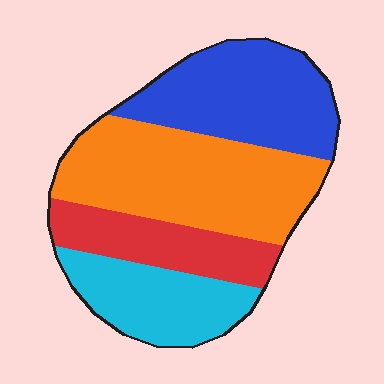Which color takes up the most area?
Orange, at roughly 35%.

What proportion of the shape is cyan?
Cyan takes up about one fifth (1/5) of the shape.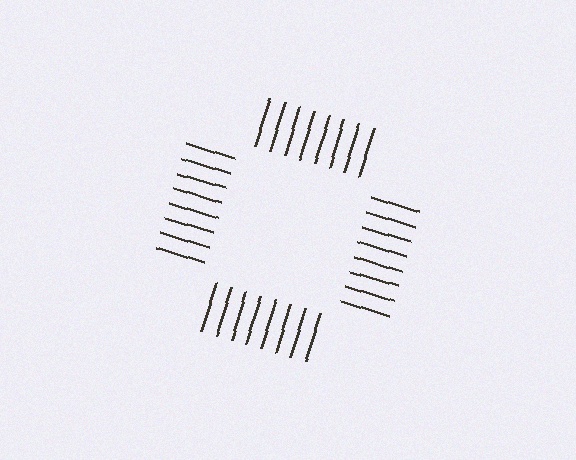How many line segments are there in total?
32 — 8 along each of the 4 edges.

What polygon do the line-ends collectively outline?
An illusory square — the line segments terminate on its edges but no continuous stroke is drawn.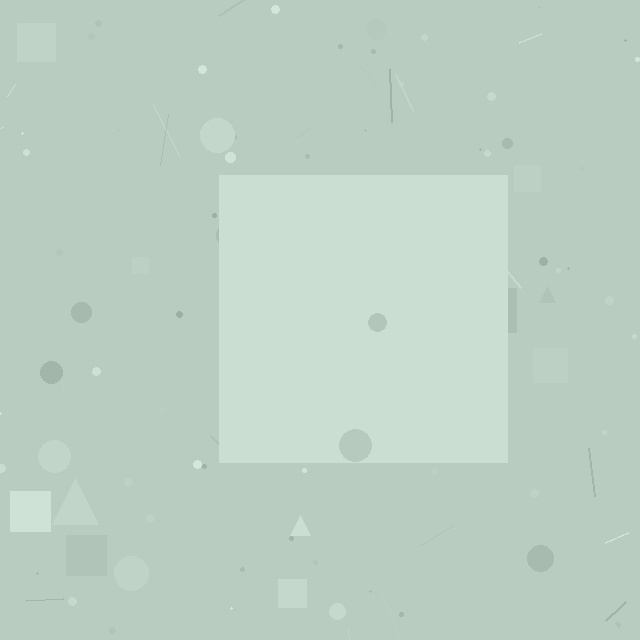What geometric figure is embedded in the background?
A square is embedded in the background.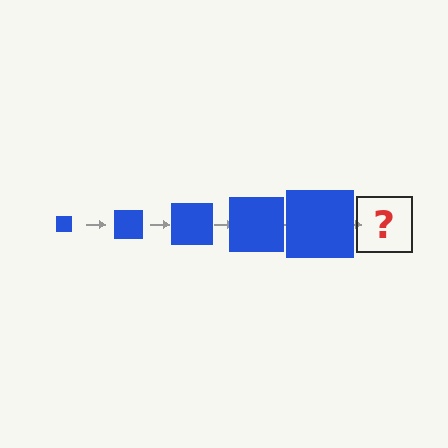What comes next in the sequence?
The next element should be a blue square, larger than the previous one.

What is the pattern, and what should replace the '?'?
The pattern is that the square gets progressively larger each step. The '?' should be a blue square, larger than the previous one.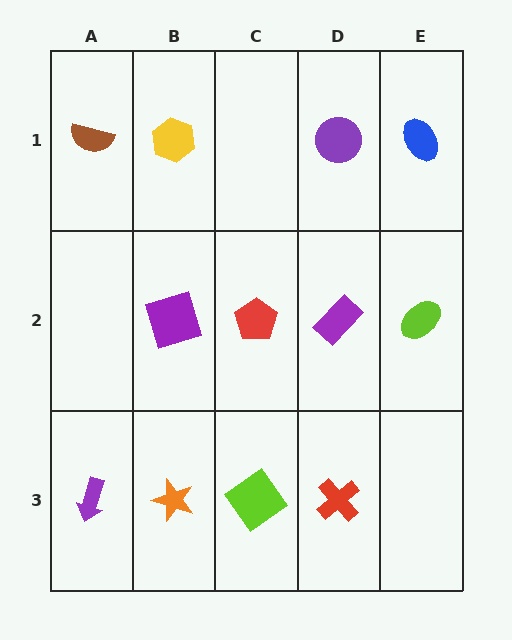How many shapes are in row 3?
4 shapes.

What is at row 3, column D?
A red cross.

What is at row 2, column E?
A lime ellipse.